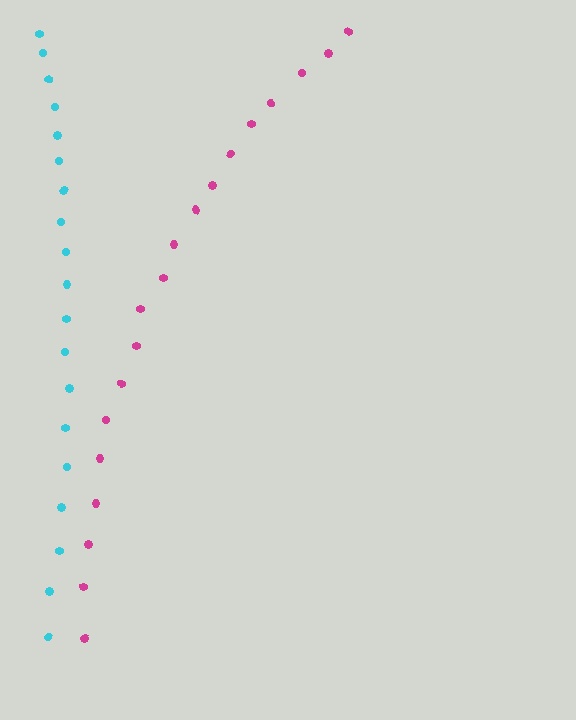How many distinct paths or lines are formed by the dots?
There are 2 distinct paths.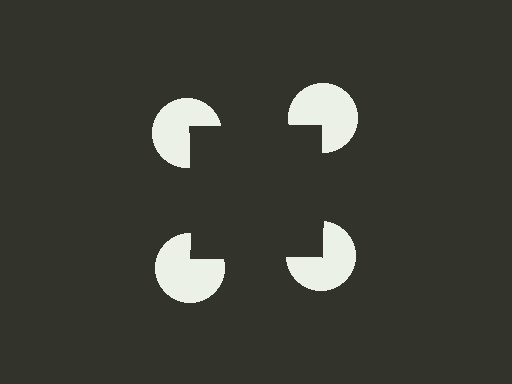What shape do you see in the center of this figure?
An illusory square — its edges are inferred from the aligned wedge cuts in the pac-man discs, not physically drawn.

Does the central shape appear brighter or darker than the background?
It typically appears slightly darker than the background, even though no actual brightness change is drawn.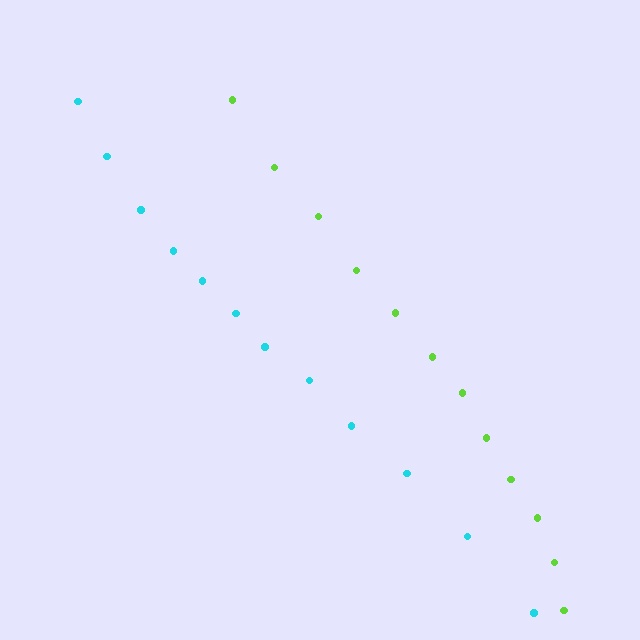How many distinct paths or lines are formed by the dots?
There are 2 distinct paths.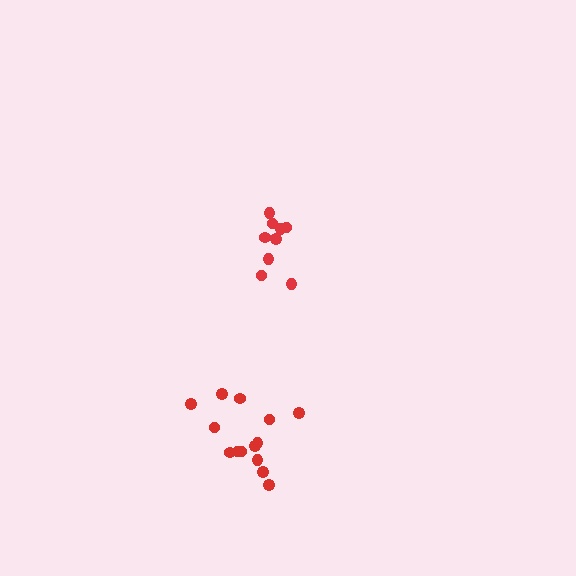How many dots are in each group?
Group 1: 9 dots, Group 2: 14 dots (23 total).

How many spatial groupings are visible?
There are 2 spatial groupings.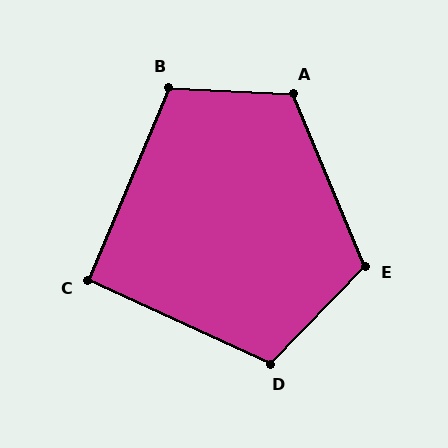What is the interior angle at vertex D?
Approximately 110 degrees (obtuse).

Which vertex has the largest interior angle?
A, at approximately 116 degrees.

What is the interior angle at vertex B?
Approximately 110 degrees (obtuse).